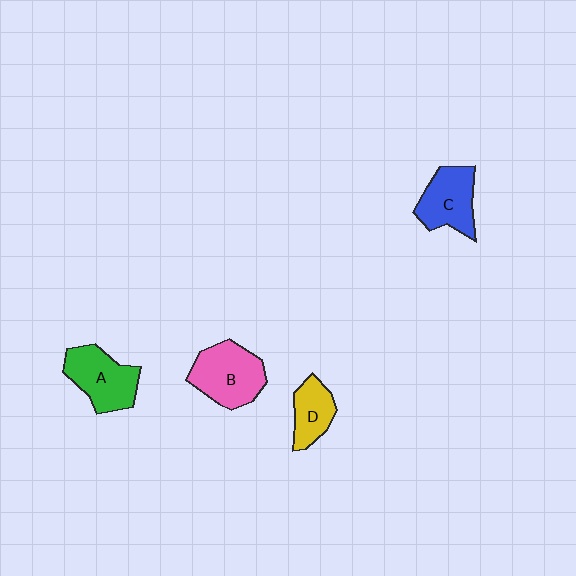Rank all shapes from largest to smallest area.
From largest to smallest: B (pink), A (green), C (blue), D (yellow).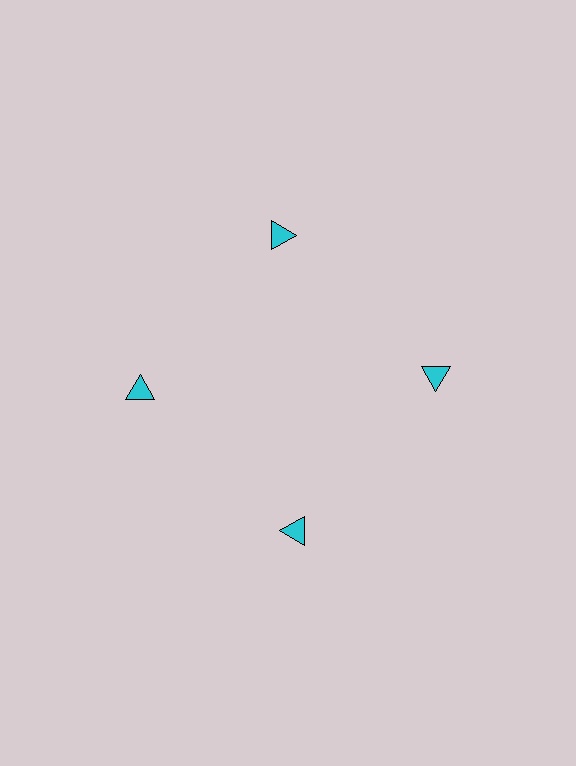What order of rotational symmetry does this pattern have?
This pattern has 4-fold rotational symmetry.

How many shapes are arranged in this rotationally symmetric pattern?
There are 4 shapes, arranged in 4 groups of 1.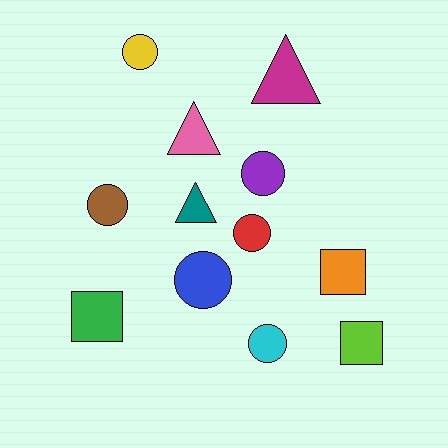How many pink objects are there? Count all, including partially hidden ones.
There is 1 pink object.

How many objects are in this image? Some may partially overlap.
There are 12 objects.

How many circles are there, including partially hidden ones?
There are 6 circles.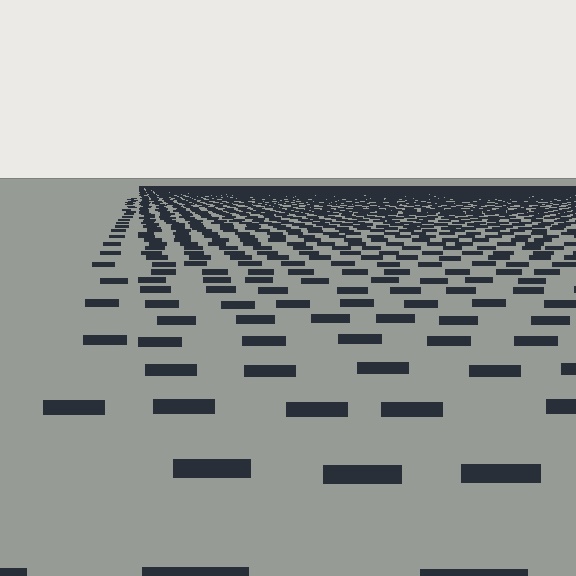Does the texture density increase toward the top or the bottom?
Density increases toward the top.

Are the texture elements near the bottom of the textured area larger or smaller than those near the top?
Larger. Near the bottom, elements are closer to the viewer and appear at a bigger on-screen size.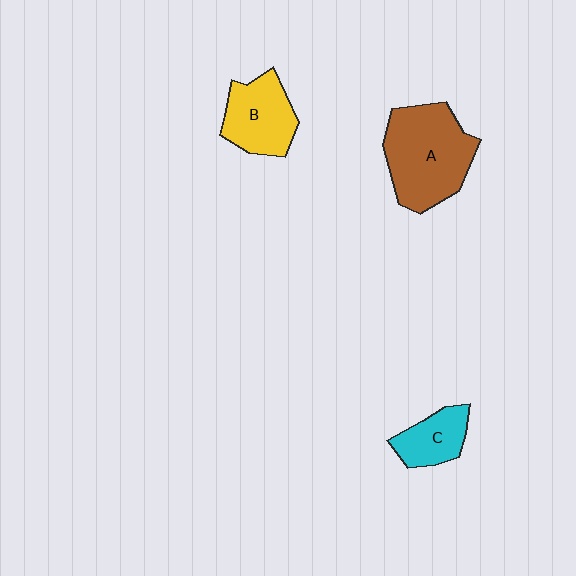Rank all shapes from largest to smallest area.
From largest to smallest: A (brown), B (yellow), C (cyan).